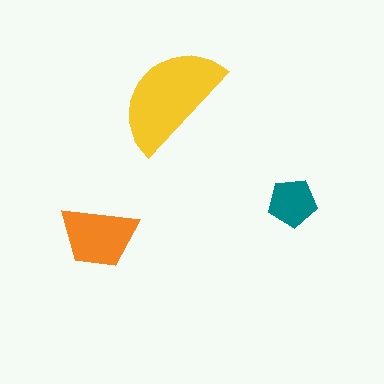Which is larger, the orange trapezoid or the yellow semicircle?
The yellow semicircle.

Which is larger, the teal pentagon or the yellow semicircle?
The yellow semicircle.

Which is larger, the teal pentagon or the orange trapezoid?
The orange trapezoid.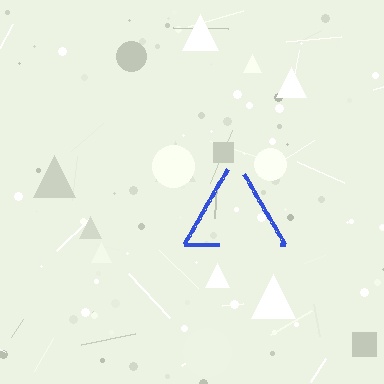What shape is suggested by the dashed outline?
The dashed outline suggests a triangle.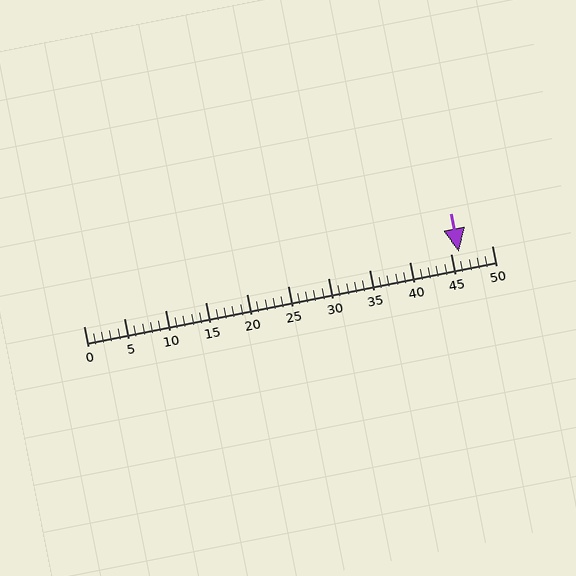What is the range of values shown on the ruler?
The ruler shows values from 0 to 50.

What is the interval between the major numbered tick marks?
The major tick marks are spaced 5 units apart.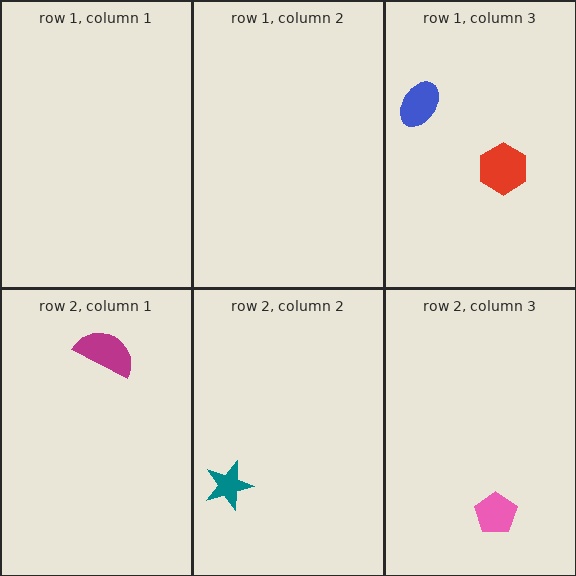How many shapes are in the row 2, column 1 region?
1.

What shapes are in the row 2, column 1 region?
The magenta semicircle.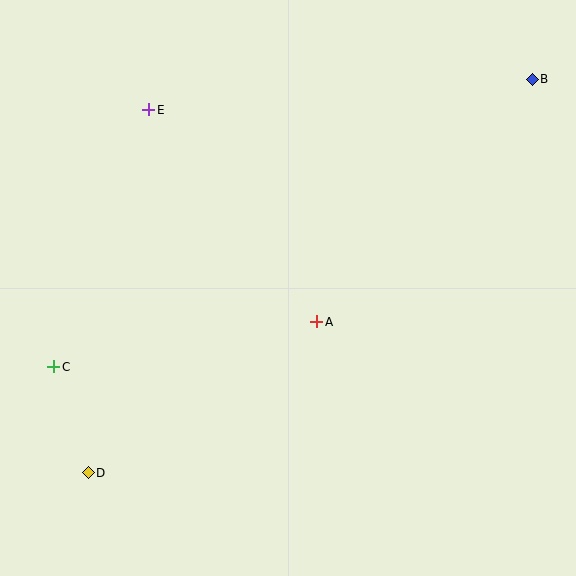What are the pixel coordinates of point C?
Point C is at (54, 367).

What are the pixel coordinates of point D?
Point D is at (88, 473).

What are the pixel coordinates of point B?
Point B is at (532, 79).